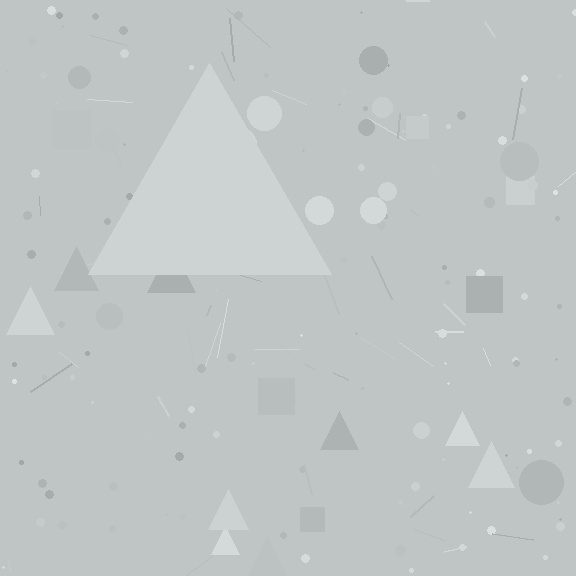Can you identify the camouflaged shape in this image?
The camouflaged shape is a triangle.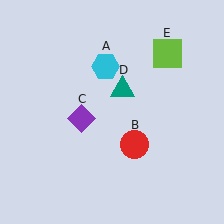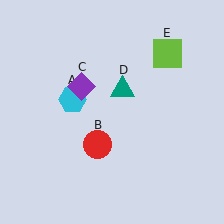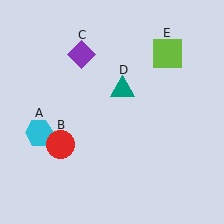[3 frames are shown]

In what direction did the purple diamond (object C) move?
The purple diamond (object C) moved up.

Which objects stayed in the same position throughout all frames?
Teal triangle (object D) and lime square (object E) remained stationary.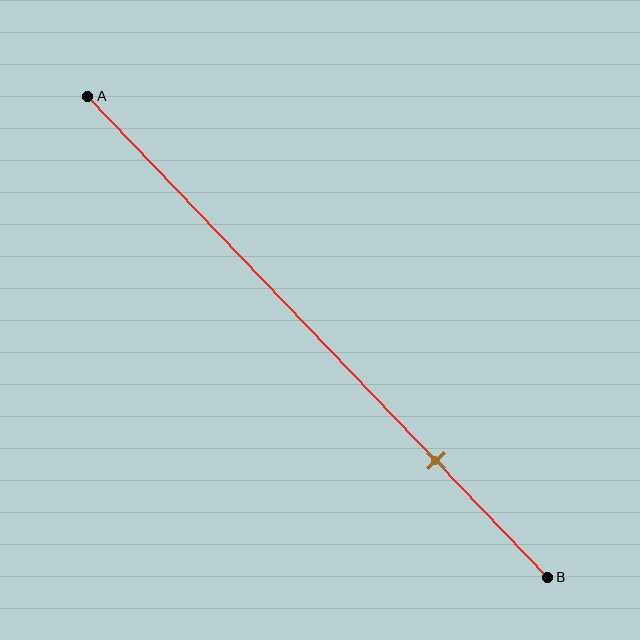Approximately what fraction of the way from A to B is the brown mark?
The brown mark is approximately 75% of the way from A to B.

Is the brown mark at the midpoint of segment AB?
No, the mark is at about 75% from A, not at the 50% midpoint.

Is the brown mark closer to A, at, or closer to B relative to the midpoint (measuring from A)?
The brown mark is closer to point B than the midpoint of segment AB.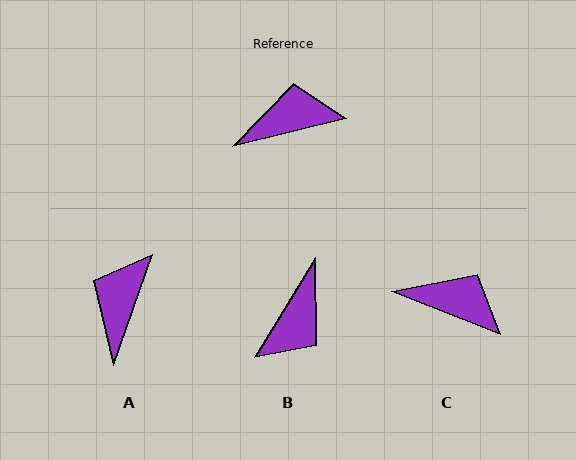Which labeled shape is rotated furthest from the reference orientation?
B, about 135 degrees away.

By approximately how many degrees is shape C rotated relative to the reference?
Approximately 35 degrees clockwise.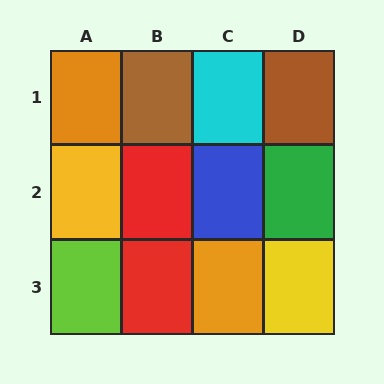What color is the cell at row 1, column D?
Brown.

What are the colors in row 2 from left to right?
Yellow, red, blue, green.